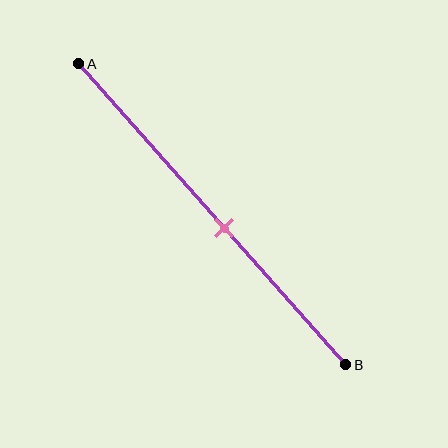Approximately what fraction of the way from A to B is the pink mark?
The pink mark is approximately 55% of the way from A to B.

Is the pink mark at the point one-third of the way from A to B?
No, the mark is at about 55% from A, not at the 33% one-third point.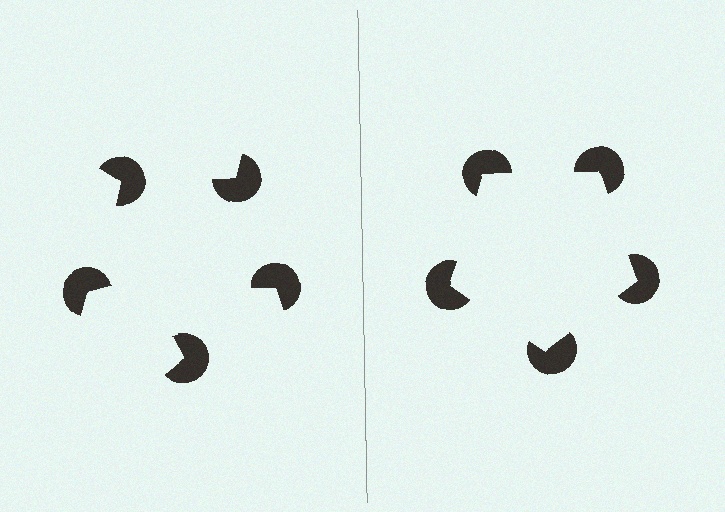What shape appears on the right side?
An illusory pentagon.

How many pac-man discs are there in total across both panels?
10 — 5 on each side.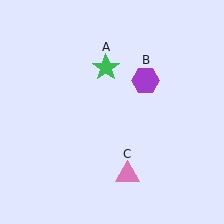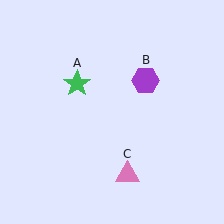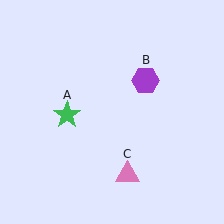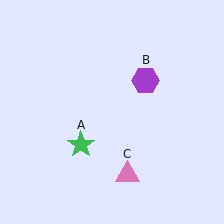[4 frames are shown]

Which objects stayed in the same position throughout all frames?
Purple hexagon (object B) and pink triangle (object C) remained stationary.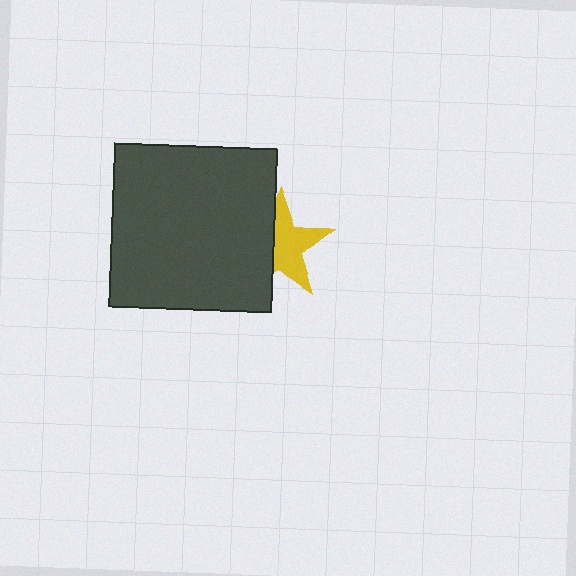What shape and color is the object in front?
The object in front is a dark gray square.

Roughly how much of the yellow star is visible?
About half of it is visible (roughly 58%).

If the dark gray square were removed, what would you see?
You would see the complete yellow star.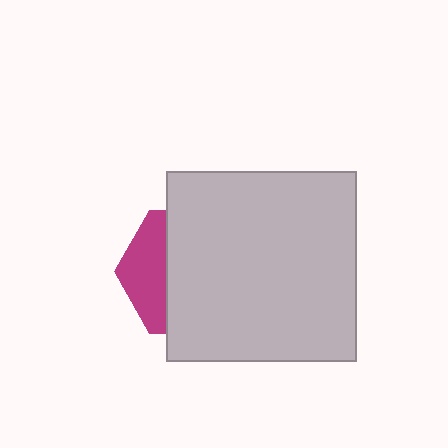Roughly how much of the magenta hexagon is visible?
A small part of it is visible (roughly 32%).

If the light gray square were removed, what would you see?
You would see the complete magenta hexagon.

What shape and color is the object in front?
The object in front is a light gray square.